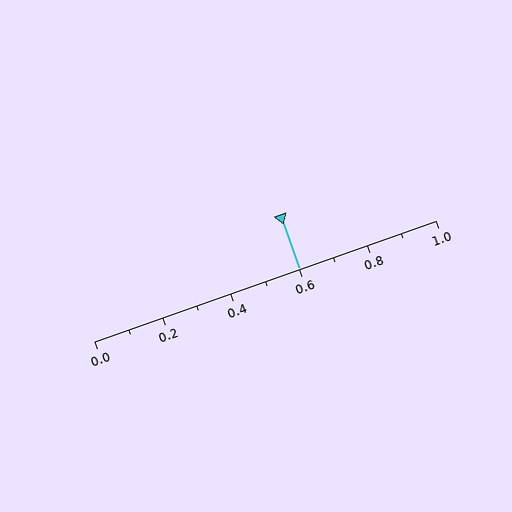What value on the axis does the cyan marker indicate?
The marker indicates approximately 0.6.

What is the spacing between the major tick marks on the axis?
The major ticks are spaced 0.2 apart.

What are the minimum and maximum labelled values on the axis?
The axis runs from 0.0 to 1.0.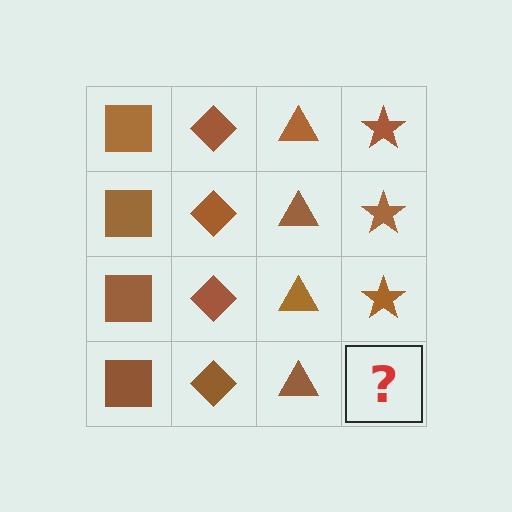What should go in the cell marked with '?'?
The missing cell should contain a brown star.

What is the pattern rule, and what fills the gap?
The rule is that each column has a consistent shape. The gap should be filled with a brown star.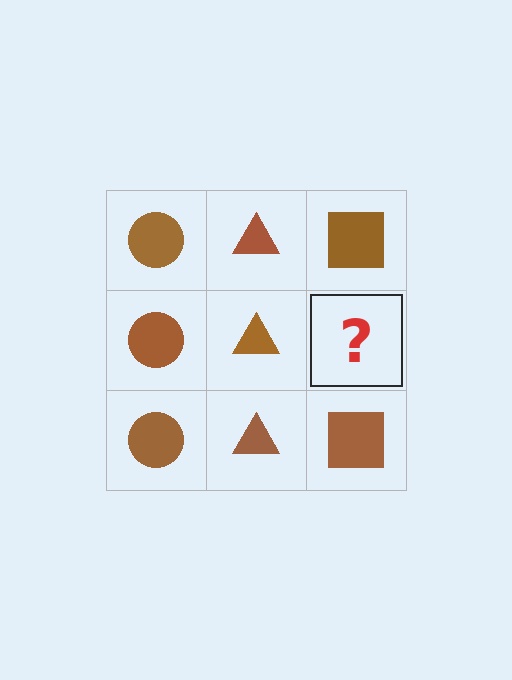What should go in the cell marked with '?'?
The missing cell should contain a brown square.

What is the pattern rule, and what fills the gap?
The rule is that each column has a consistent shape. The gap should be filled with a brown square.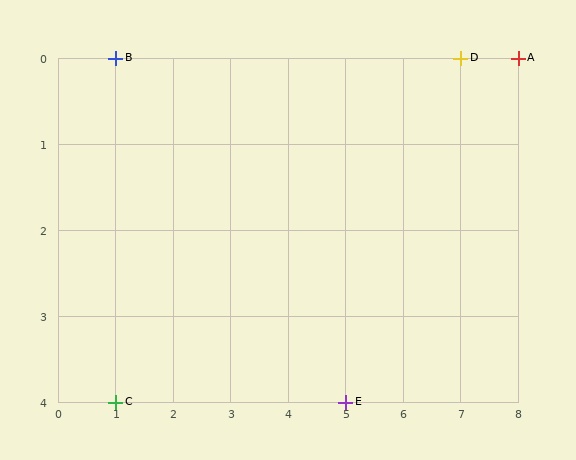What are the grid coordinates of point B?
Point B is at grid coordinates (1, 0).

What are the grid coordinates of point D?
Point D is at grid coordinates (7, 0).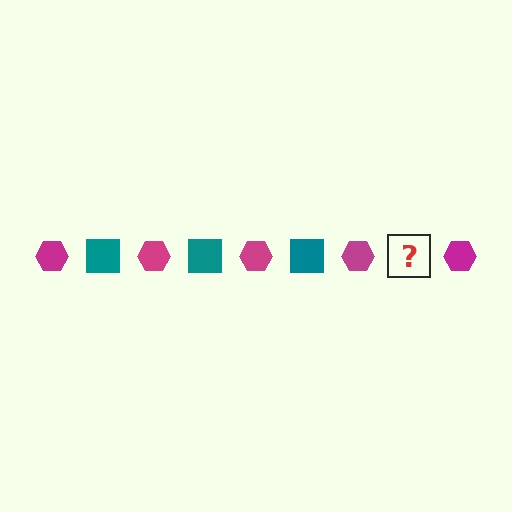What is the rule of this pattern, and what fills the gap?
The rule is that the pattern alternates between magenta hexagon and teal square. The gap should be filled with a teal square.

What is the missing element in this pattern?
The missing element is a teal square.